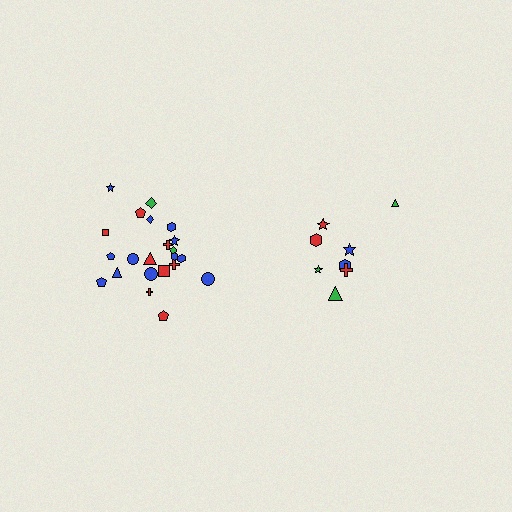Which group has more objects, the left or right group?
The left group.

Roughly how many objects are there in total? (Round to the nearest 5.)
Roughly 30 objects in total.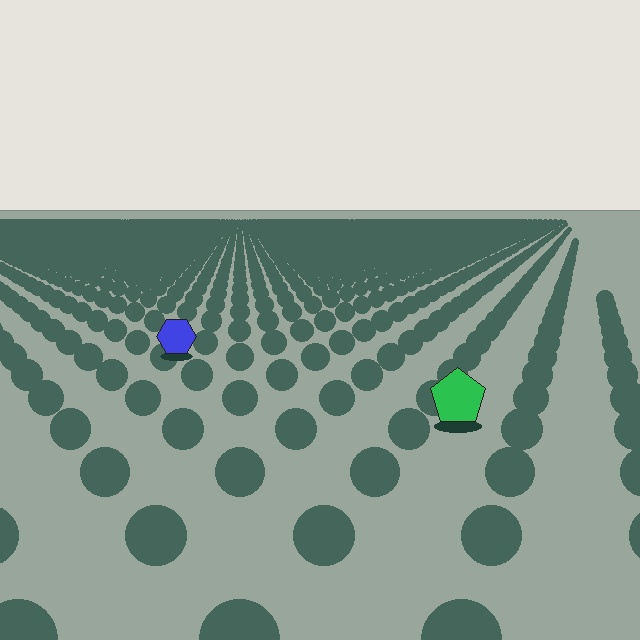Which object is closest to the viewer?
The green pentagon is closest. The texture marks near it are larger and more spread out.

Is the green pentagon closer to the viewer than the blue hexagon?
Yes. The green pentagon is closer — you can tell from the texture gradient: the ground texture is coarser near it.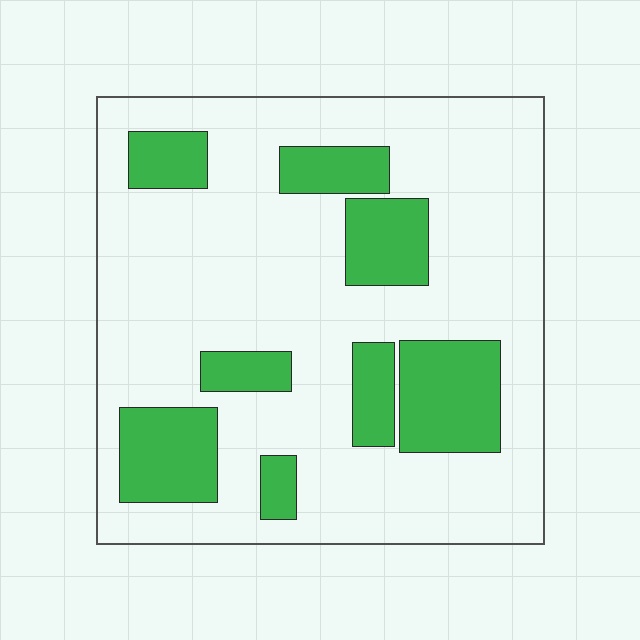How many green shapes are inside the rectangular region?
8.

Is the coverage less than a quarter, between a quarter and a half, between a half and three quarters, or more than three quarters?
Less than a quarter.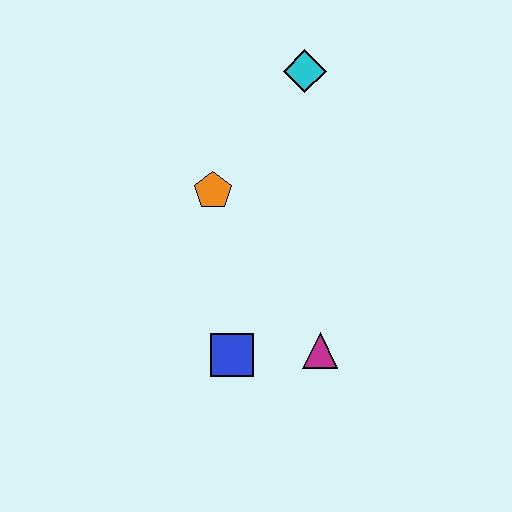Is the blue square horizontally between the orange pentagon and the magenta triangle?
Yes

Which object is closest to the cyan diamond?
The orange pentagon is closest to the cyan diamond.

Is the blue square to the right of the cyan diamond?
No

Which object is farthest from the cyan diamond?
The blue square is farthest from the cyan diamond.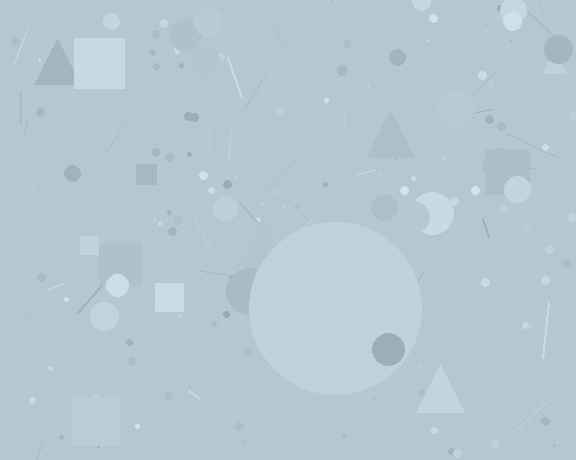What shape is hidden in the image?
A circle is hidden in the image.